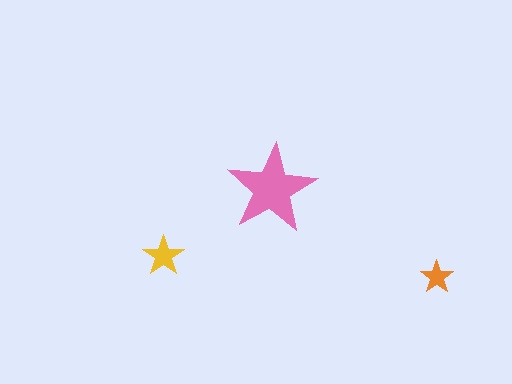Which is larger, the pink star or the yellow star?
The pink one.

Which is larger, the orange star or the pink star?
The pink one.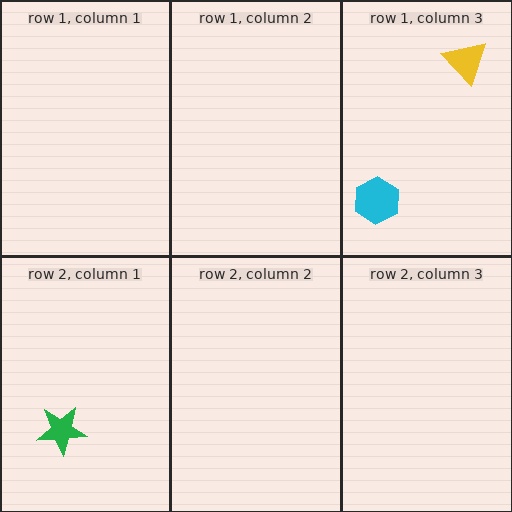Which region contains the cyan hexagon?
The row 1, column 3 region.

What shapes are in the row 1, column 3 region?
The yellow triangle, the cyan hexagon.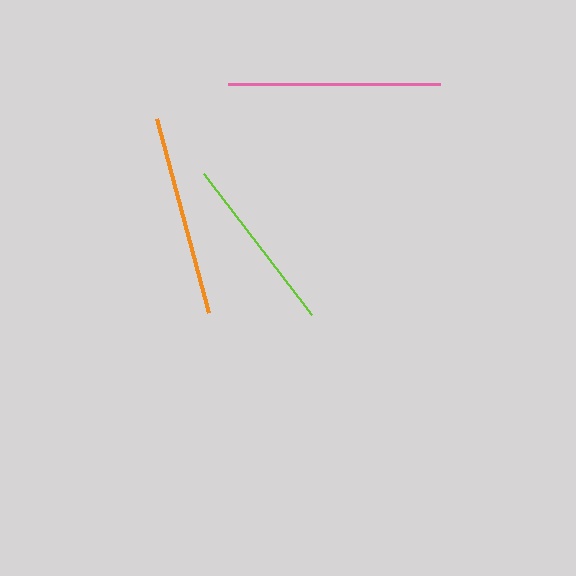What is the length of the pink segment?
The pink segment is approximately 212 pixels long.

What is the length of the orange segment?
The orange segment is approximately 201 pixels long.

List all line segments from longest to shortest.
From longest to shortest: pink, orange, lime.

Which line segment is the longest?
The pink line is the longest at approximately 212 pixels.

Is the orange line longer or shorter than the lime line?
The orange line is longer than the lime line.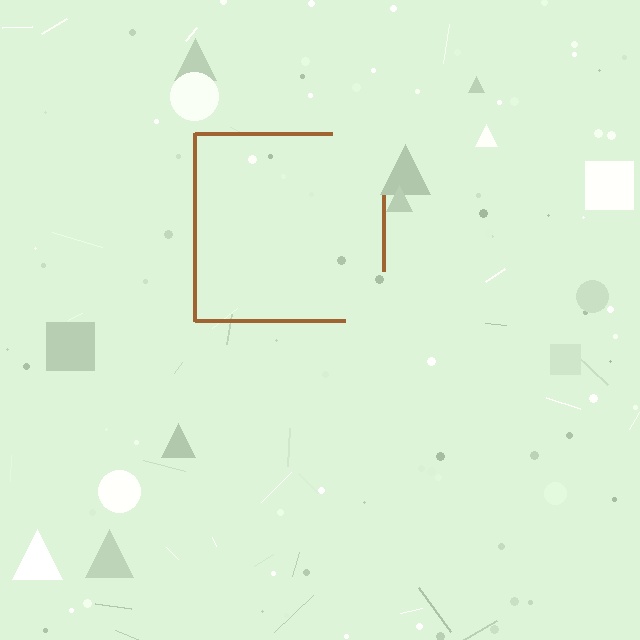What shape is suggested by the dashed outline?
The dashed outline suggests a square.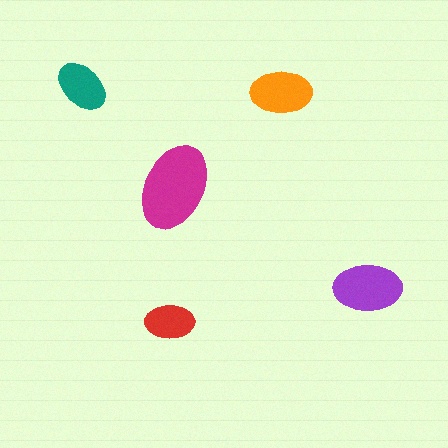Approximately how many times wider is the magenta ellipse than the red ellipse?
About 1.5 times wider.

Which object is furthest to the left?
The teal ellipse is leftmost.